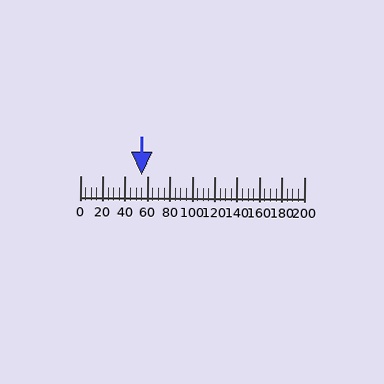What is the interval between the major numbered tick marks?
The major tick marks are spaced 20 units apart.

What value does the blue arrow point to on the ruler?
The blue arrow points to approximately 54.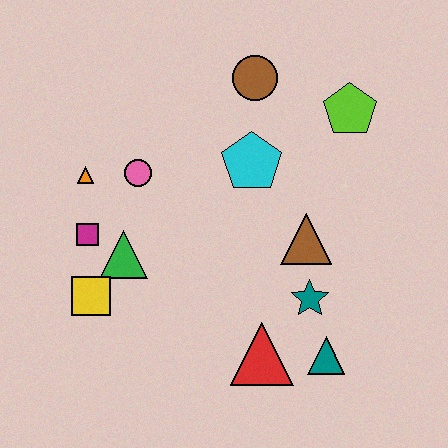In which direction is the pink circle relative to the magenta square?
The pink circle is above the magenta square.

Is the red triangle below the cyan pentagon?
Yes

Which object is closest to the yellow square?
The green triangle is closest to the yellow square.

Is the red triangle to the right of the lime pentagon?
No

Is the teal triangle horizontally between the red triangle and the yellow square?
No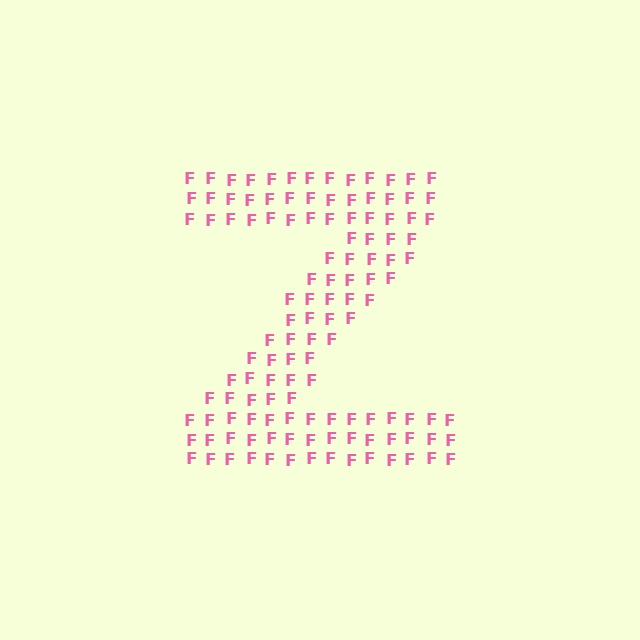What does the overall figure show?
The overall figure shows the letter Z.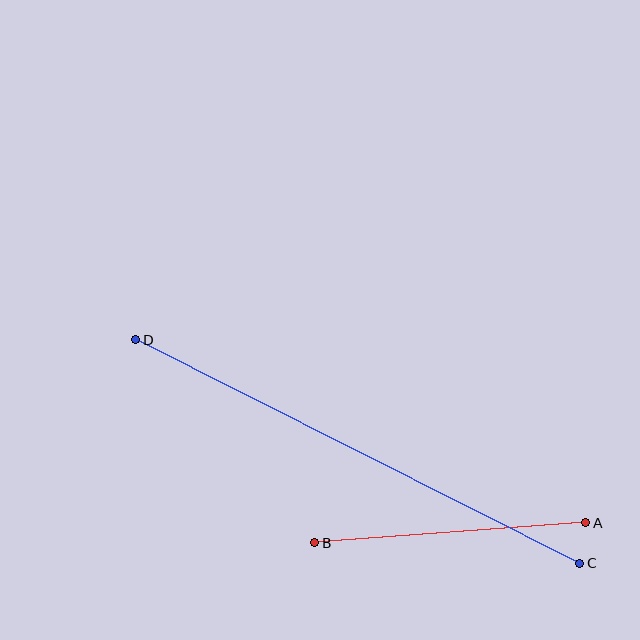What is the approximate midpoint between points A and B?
The midpoint is at approximately (450, 533) pixels.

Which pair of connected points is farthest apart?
Points C and D are farthest apart.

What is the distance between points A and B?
The distance is approximately 272 pixels.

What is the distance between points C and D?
The distance is approximately 497 pixels.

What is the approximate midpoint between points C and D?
The midpoint is at approximately (358, 452) pixels.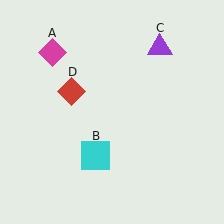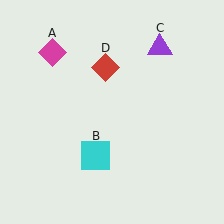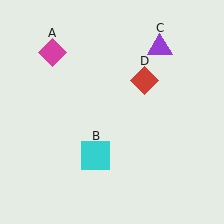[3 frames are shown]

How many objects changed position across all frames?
1 object changed position: red diamond (object D).